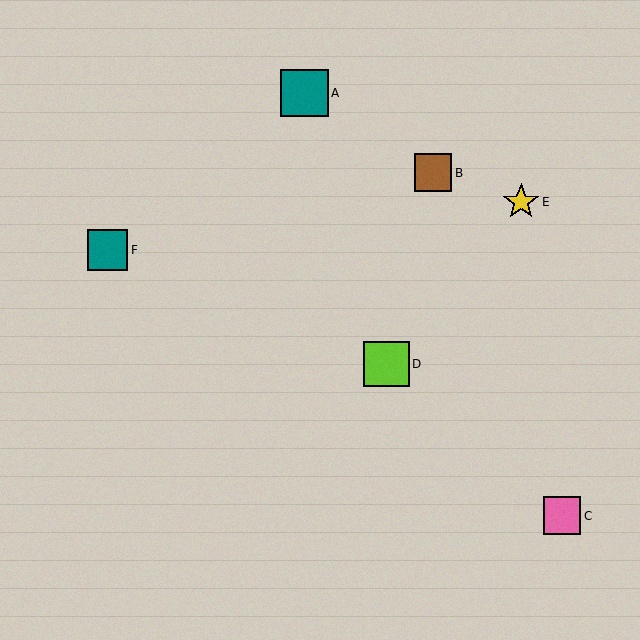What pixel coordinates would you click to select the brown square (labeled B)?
Click at (433, 173) to select the brown square B.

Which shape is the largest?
The teal square (labeled A) is the largest.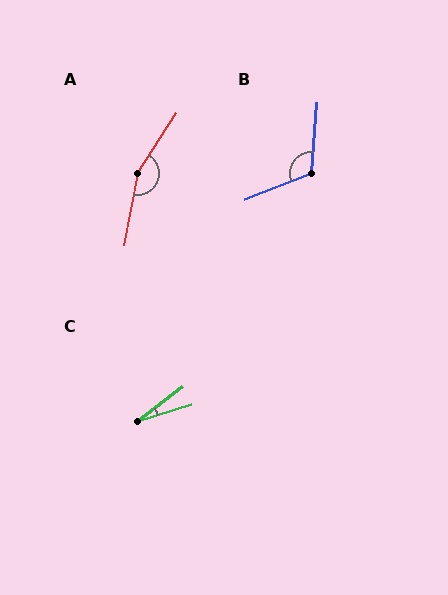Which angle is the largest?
A, at approximately 157 degrees.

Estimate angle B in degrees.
Approximately 116 degrees.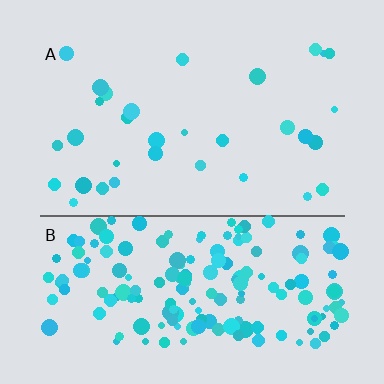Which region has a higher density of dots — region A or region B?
B (the bottom).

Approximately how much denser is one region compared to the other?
Approximately 5.4× — region B over region A.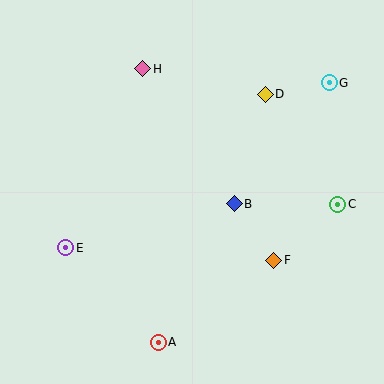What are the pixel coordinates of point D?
Point D is at (265, 94).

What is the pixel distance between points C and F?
The distance between C and F is 85 pixels.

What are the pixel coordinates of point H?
Point H is at (143, 69).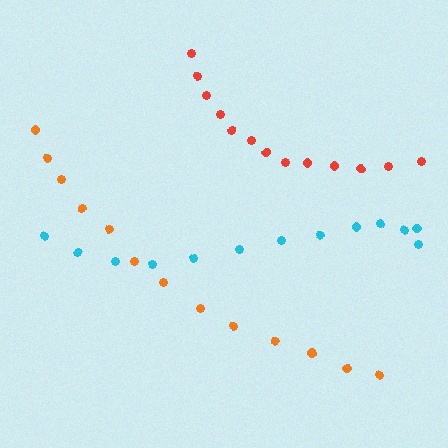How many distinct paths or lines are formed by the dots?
There are 3 distinct paths.